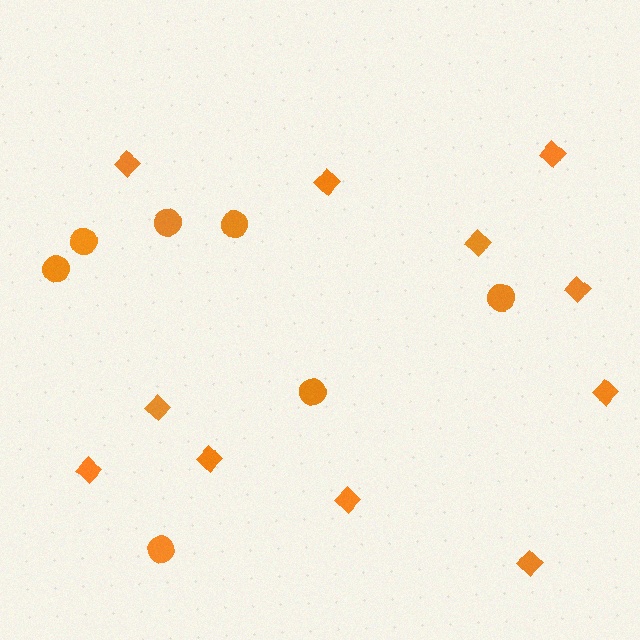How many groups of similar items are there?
There are 2 groups: one group of diamonds (11) and one group of circles (7).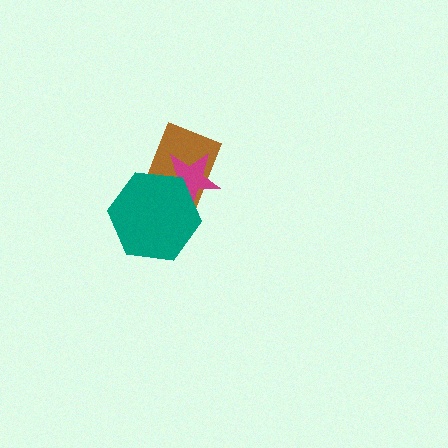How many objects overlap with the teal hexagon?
2 objects overlap with the teal hexagon.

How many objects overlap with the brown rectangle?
2 objects overlap with the brown rectangle.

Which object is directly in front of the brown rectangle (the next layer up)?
The magenta star is directly in front of the brown rectangle.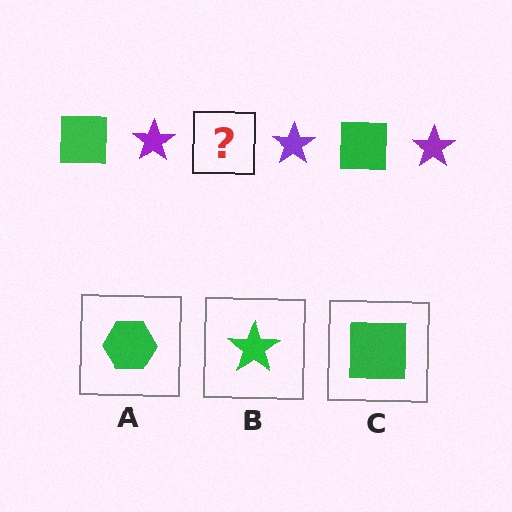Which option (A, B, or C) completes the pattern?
C.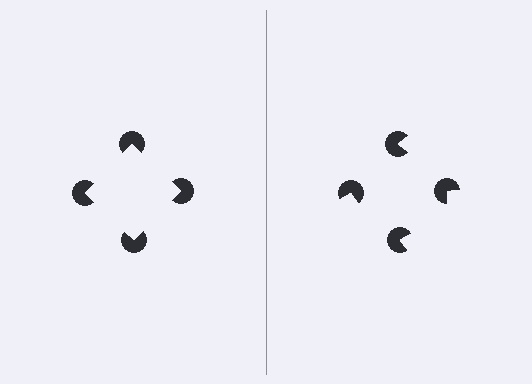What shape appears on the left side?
An illusory square.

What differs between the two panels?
The pac-man discs are positioned identically on both sides; only the wedge orientations differ. On the left they align to a square; on the right they are misaligned.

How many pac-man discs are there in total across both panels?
8 — 4 on each side.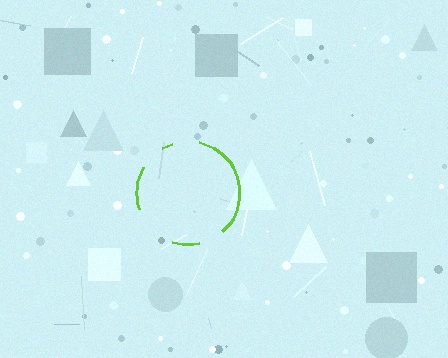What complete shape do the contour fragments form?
The contour fragments form a circle.